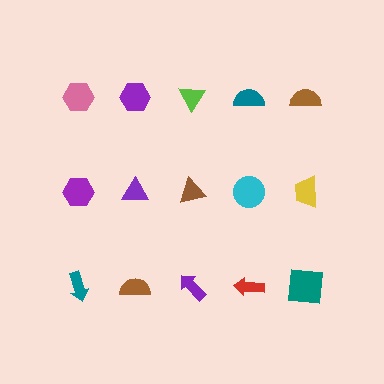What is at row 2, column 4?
A cyan circle.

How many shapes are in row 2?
5 shapes.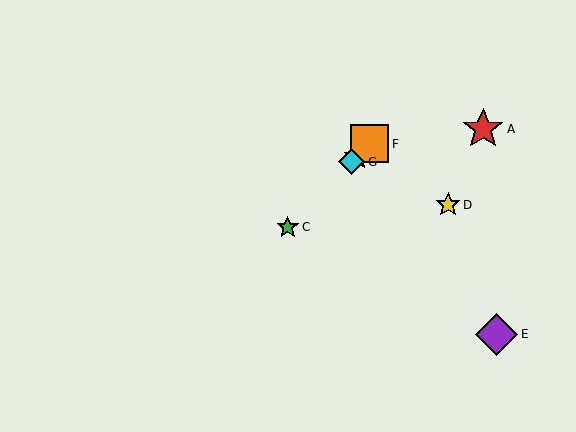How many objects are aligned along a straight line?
4 objects (B, C, F, G) are aligned along a straight line.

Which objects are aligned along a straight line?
Objects B, C, F, G are aligned along a straight line.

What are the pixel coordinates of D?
Object D is at (448, 205).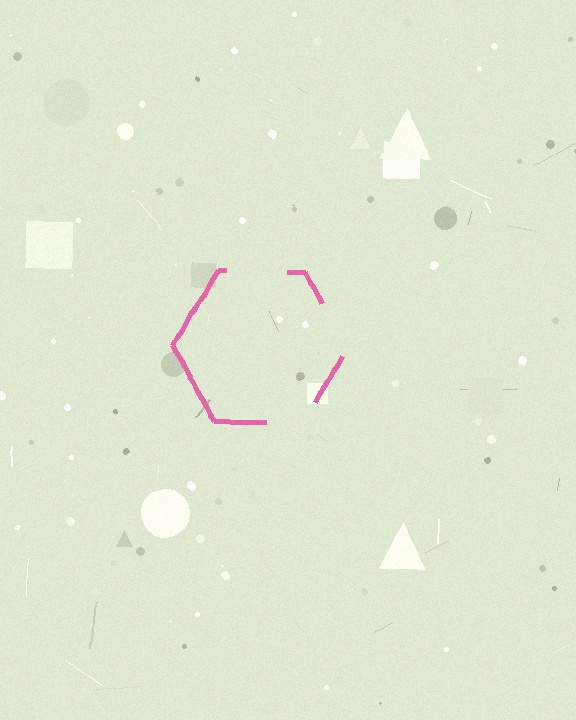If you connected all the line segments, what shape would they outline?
They would outline a hexagon.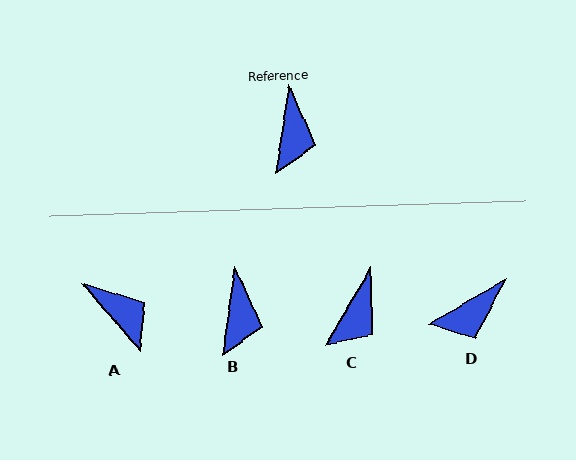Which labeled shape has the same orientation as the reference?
B.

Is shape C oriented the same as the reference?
No, it is off by about 22 degrees.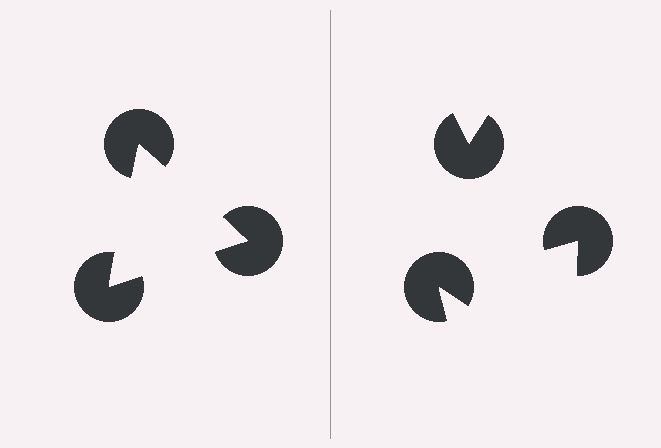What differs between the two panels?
The pac-man discs are positioned identically on both sides; only the wedge orientations differ. On the left they align to a triangle; on the right they are misaligned.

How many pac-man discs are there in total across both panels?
6 — 3 on each side.